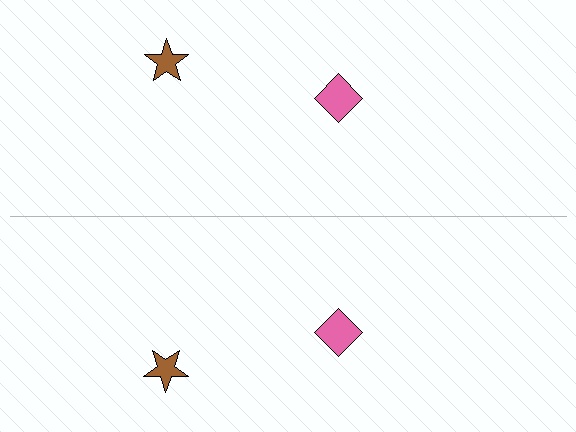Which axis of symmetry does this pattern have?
The pattern has a horizontal axis of symmetry running through the center of the image.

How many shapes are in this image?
There are 4 shapes in this image.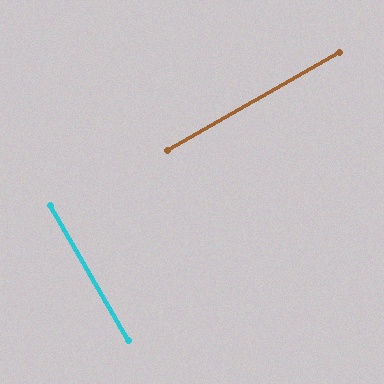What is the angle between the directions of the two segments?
Approximately 90 degrees.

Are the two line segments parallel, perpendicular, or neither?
Perpendicular — they meet at approximately 90°.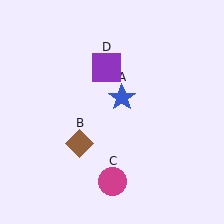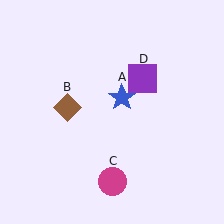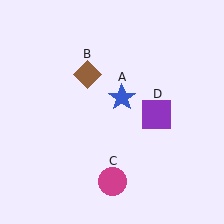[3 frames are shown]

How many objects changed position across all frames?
2 objects changed position: brown diamond (object B), purple square (object D).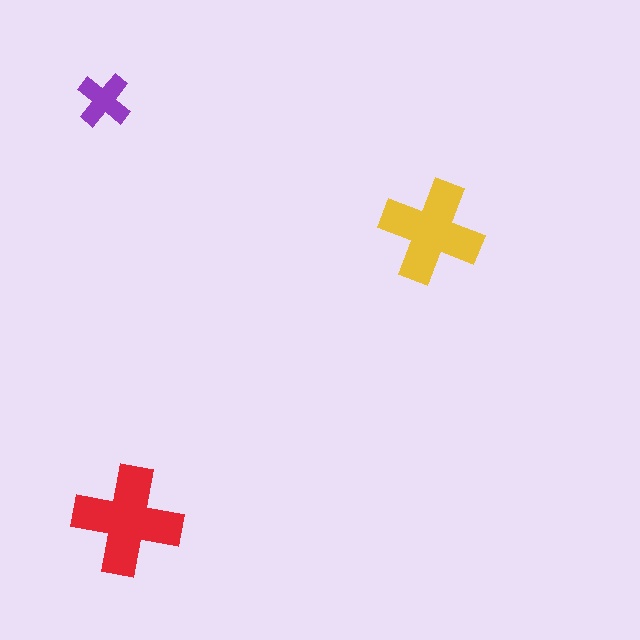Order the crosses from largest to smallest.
the red one, the yellow one, the purple one.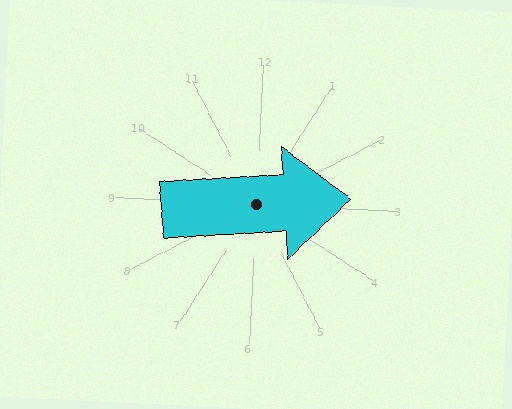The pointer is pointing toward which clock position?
Roughly 3 o'clock.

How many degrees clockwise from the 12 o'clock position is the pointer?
Approximately 84 degrees.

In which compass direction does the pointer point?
East.